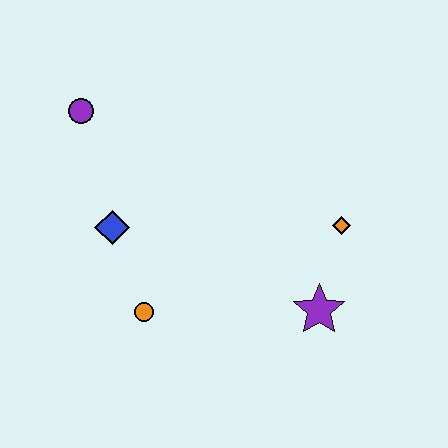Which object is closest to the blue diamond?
The orange circle is closest to the blue diamond.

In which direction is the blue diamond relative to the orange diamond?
The blue diamond is to the left of the orange diamond.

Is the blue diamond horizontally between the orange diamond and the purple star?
No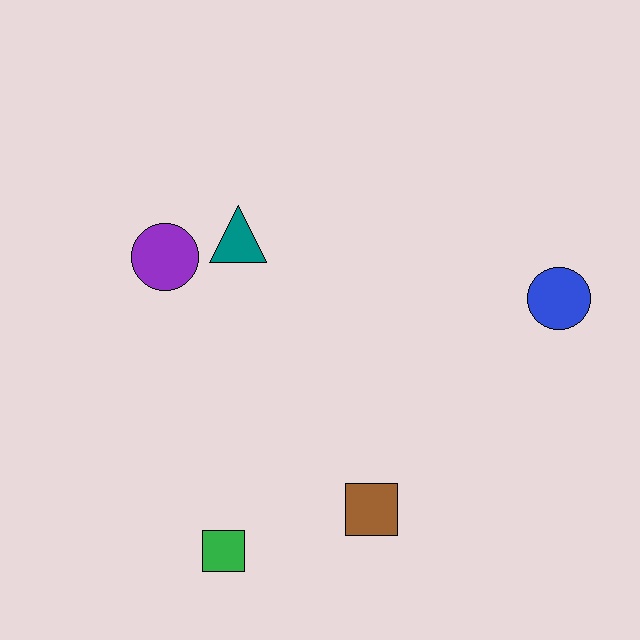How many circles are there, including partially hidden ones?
There are 2 circles.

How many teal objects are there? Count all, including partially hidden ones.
There is 1 teal object.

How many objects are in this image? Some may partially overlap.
There are 5 objects.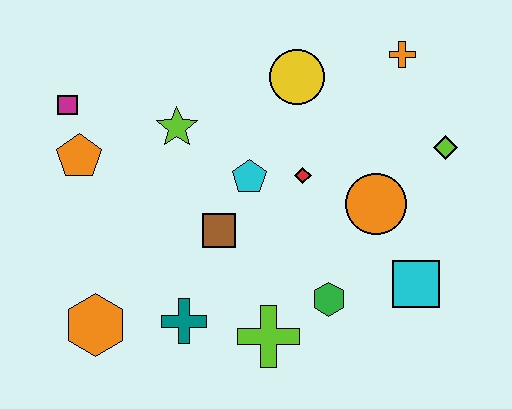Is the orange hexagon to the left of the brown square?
Yes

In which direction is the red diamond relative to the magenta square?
The red diamond is to the right of the magenta square.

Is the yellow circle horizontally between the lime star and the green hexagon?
Yes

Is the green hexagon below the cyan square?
Yes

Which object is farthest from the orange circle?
The magenta square is farthest from the orange circle.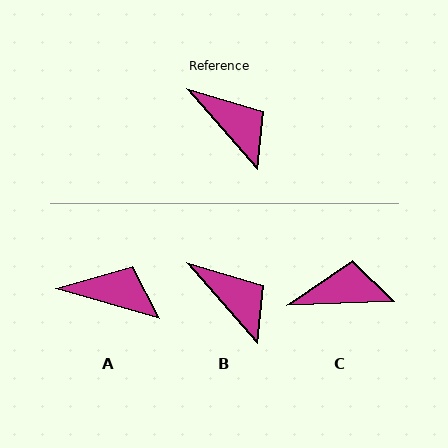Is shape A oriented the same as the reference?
No, it is off by about 33 degrees.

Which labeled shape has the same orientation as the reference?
B.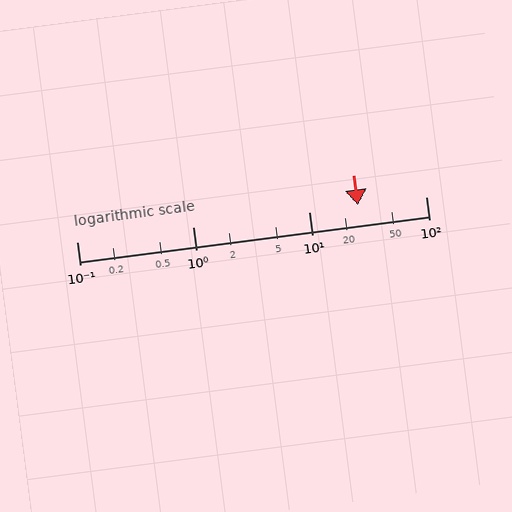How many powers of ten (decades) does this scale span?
The scale spans 3 decades, from 0.1 to 100.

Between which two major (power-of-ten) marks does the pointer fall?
The pointer is between 10 and 100.